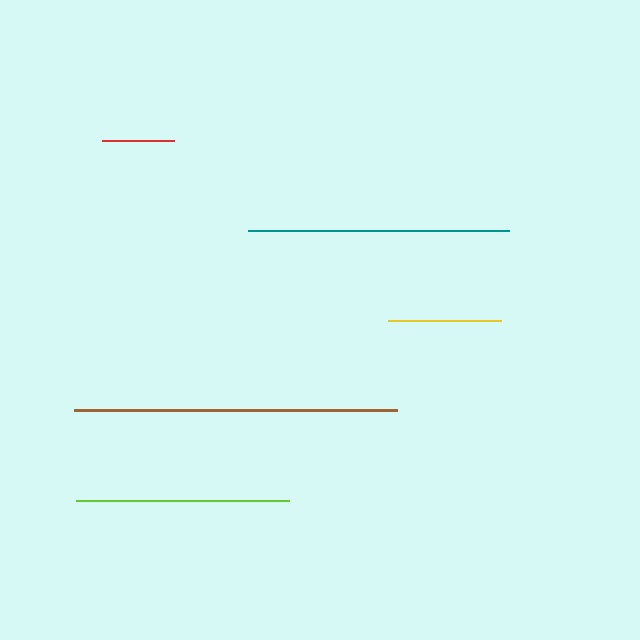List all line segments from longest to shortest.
From longest to shortest: brown, teal, lime, yellow, red.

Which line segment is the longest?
The brown line is the longest at approximately 322 pixels.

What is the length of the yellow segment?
The yellow segment is approximately 112 pixels long.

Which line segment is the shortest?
The red line is the shortest at approximately 71 pixels.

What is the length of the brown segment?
The brown segment is approximately 322 pixels long.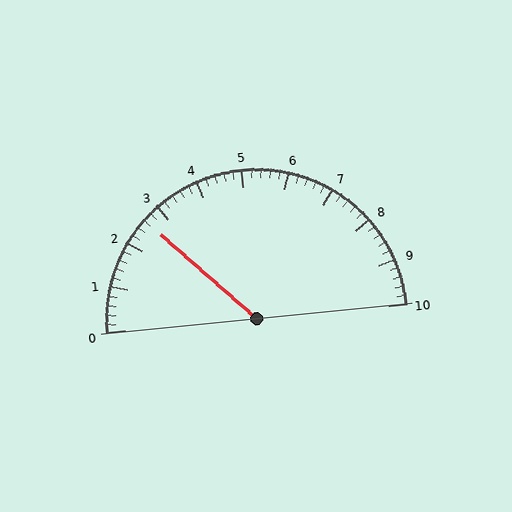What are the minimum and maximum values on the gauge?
The gauge ranges from 0 to 10.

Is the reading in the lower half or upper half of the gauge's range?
The reading is in the lower half of the range (0 to 10).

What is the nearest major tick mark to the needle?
The nearest major tick mark is 3.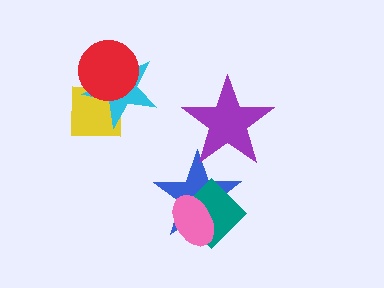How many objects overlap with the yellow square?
2 objects overlap with the yellow square.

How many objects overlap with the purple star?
1 object overlaps with the purple star.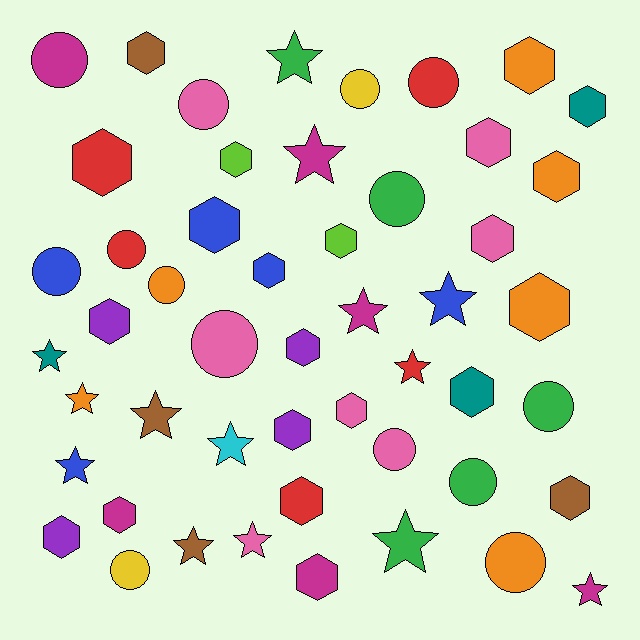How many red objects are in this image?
There are 5 red objects.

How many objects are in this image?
There are 50 objects.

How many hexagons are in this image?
There are 22 hexagons.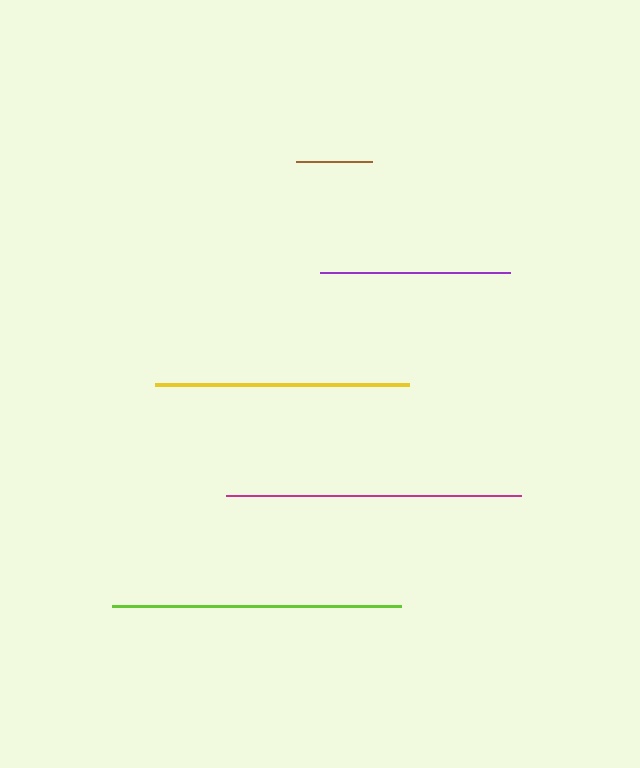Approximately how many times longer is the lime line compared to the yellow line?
The lime line is approximately 1.1 times the length of the yellow line.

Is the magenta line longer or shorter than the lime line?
The magenta line is longer than the lime line.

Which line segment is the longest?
The magenta line is the longest at approximately 296 pixels.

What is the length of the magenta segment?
The magenta segment is approximately 296 pixels long.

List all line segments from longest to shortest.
From longest to shortest: magenta, lime, yellow, purple, brown.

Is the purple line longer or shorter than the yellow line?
The yellow line is longer than the purple line.